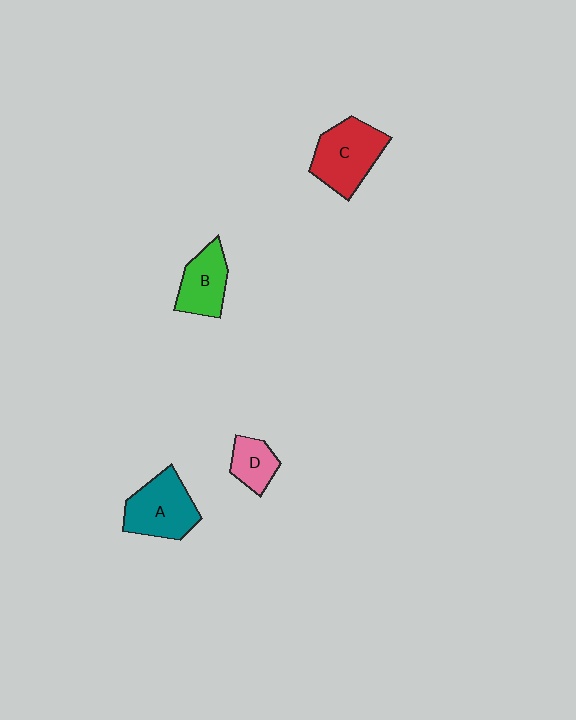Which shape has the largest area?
Shape C (red).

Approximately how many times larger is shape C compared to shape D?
Approximately 2.0 times.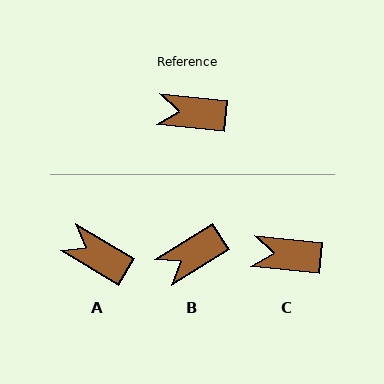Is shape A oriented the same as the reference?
No, it is off by about 25 degrees.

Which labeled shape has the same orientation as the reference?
C.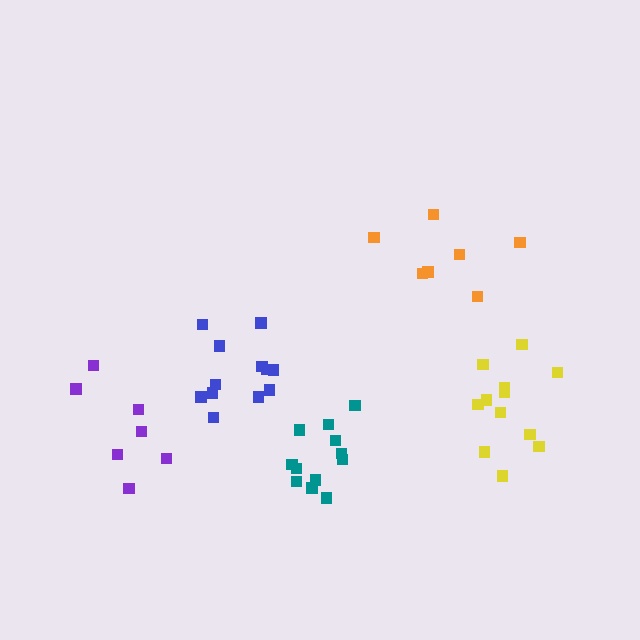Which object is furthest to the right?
The yellow cluster is rightmost.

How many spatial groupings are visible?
There are 5 spatial groupings.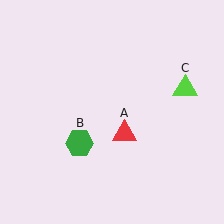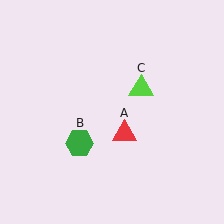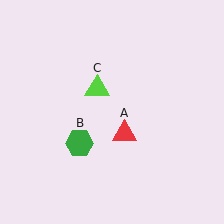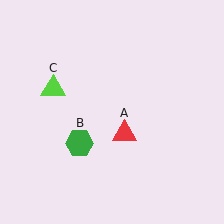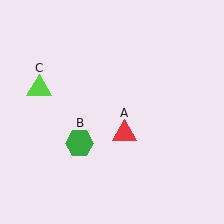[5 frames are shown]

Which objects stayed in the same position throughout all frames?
Red triangle (object A) and green hexagon (object B) remained stationary.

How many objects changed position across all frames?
1 object changed position: lime triangle (object C).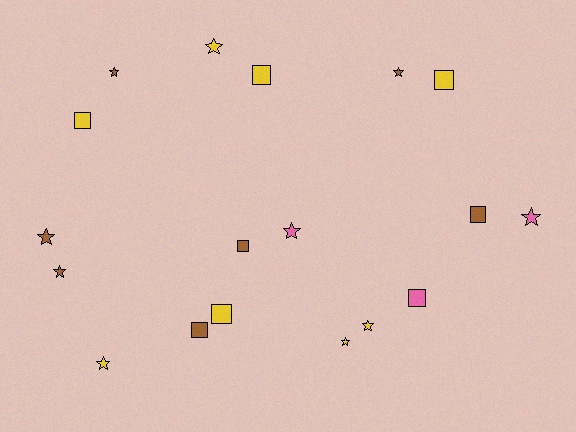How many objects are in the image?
There are 18 objects.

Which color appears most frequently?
Yellow, with 8 objects.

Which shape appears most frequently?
Star, with 10 objects.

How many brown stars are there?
There are 4 brown stars.